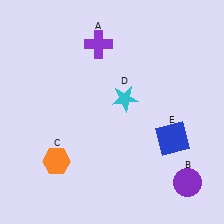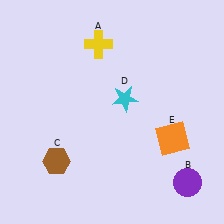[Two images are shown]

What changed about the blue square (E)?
In Image 1, E is blue. In Image 2, it changed to orange.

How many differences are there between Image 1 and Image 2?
There are 3 differences between the two images.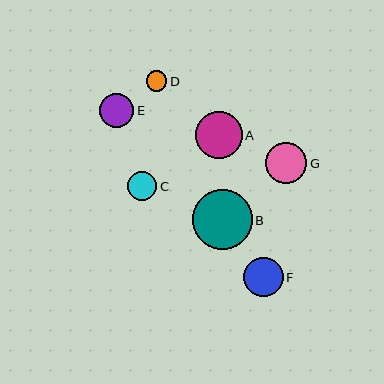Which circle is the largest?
Circle B is the largest with a size of approximately 59 pixels.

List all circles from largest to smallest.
From largest to smallest: B, A, G, F, E, C, D.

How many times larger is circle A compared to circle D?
Circle A is approximately 2.3 times the size of circle D.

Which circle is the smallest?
Circle D is the smallest with a size of approximately 21 pixels.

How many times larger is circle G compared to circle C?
Circle G is approximately 1.4 times the size of circle C.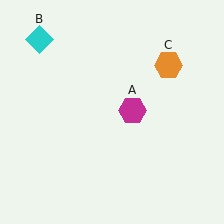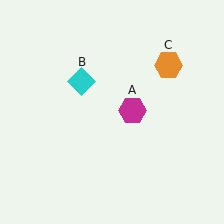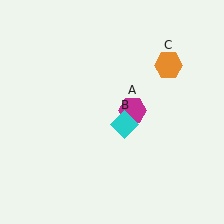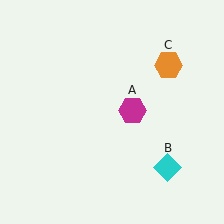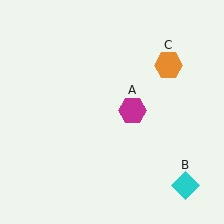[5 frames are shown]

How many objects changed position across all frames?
1 object changed position: cyan diamond (object B).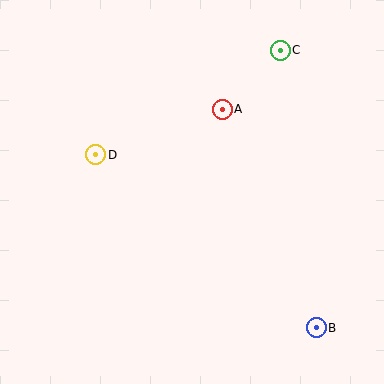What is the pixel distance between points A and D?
The distance between A and D is 134 pixels.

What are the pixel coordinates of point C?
Point C is at (280, 50).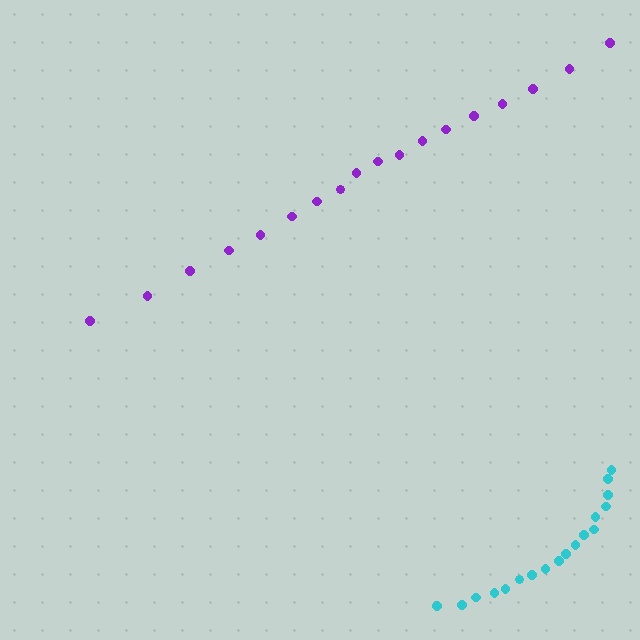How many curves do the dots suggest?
There are 2 distinct paths.